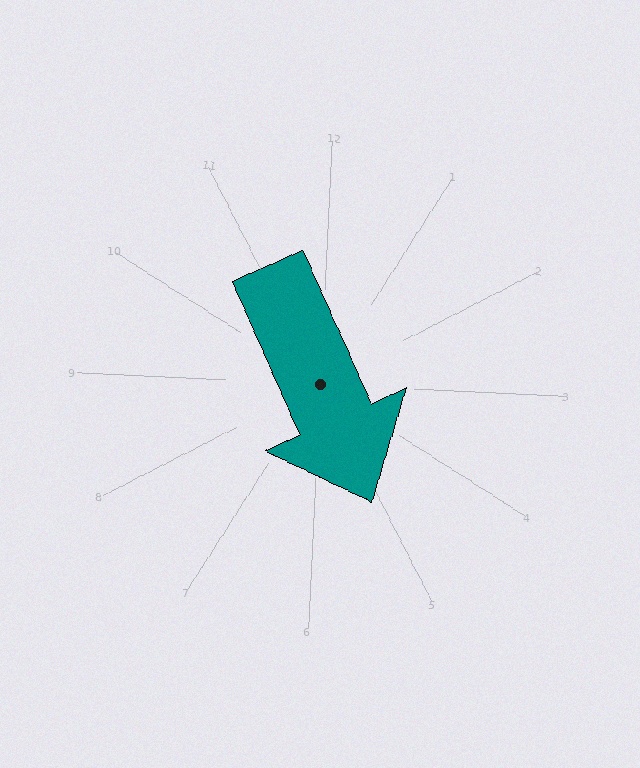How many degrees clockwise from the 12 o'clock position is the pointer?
Approximately 153 degrees.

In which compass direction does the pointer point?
Southeast.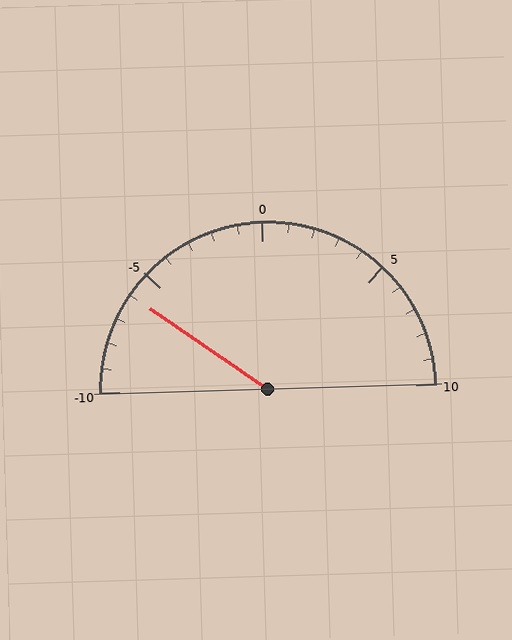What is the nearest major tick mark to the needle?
The nearest major tick mark is -5.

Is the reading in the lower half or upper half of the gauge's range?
The reading is in the lower half of the range (-10 to 10).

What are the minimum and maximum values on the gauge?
The gauge ranges from -10 to 10.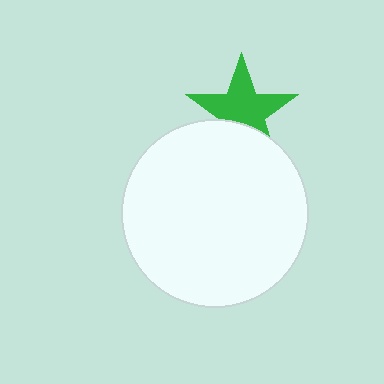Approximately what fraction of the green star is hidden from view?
Roughly 31% of the green star is hidden behind the white circle.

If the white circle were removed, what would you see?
You would see the complete green star.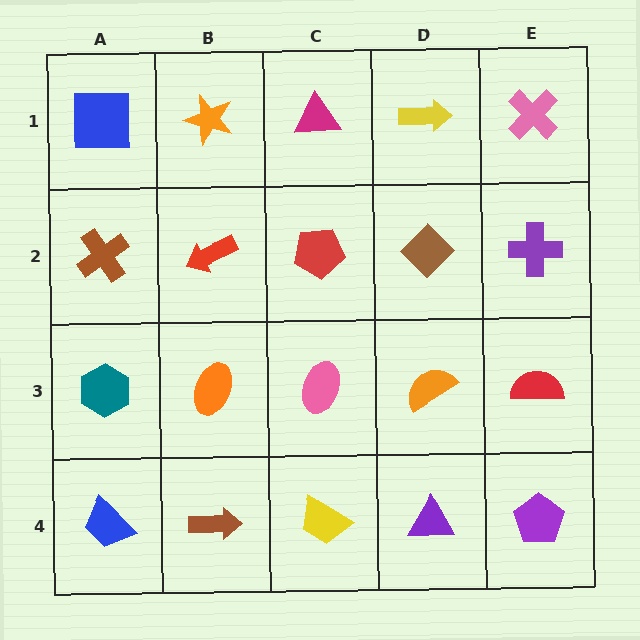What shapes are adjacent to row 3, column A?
A brown cross (row 2, column A), a blue trapezoid (row 4, column A), an orange ellipse (row 3, column B).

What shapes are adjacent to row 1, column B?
A red arrow (row 2, column B), a blue square (row 1, column A), a magenta triangle (row 1, column C).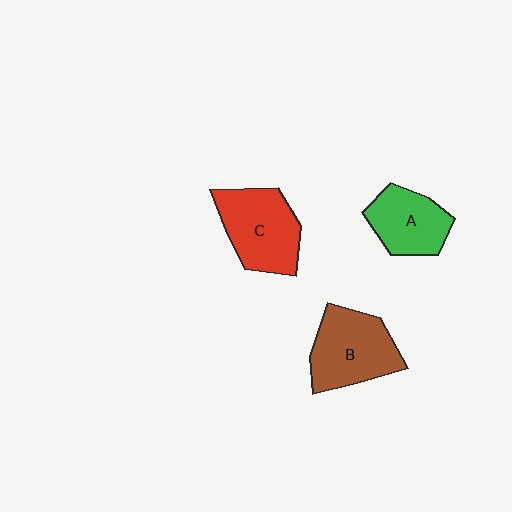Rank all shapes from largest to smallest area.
From largest to smallest: B (brown), C (red), A (green).